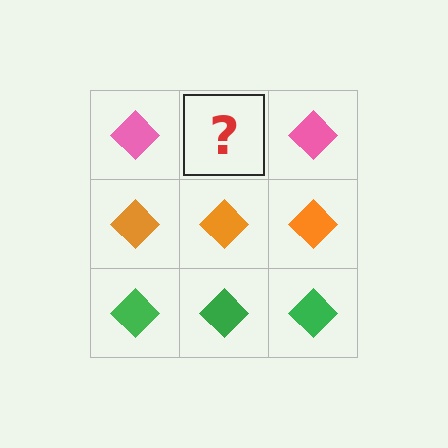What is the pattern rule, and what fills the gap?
The rule is that each row has a consistent color. The gap should be filled with a pink diamond.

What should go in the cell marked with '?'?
The missing cell should contain a pink diamond.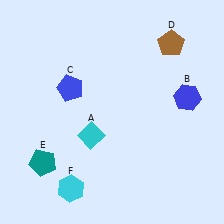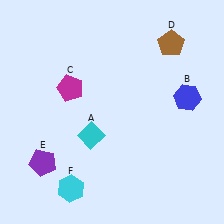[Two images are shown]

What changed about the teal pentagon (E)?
In Image 1, E is teal. In Image 2, it changed to purple.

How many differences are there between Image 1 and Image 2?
There are 2 differences between the two images.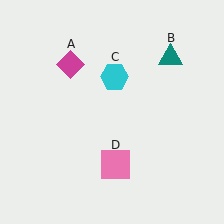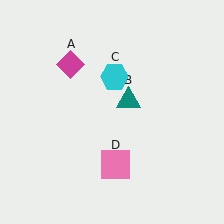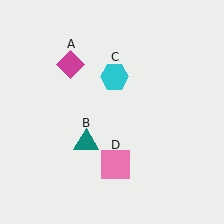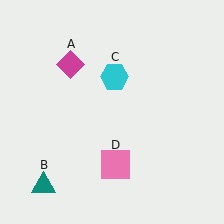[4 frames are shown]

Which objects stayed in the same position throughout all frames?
Magenta diamond (object A) and cyan hexagon (object C) and pink square (object D) remained stationary.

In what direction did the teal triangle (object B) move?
The teal triangle (object B) moved down and to the left.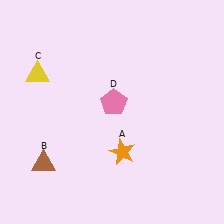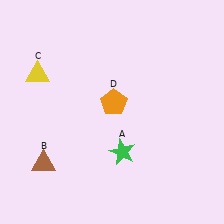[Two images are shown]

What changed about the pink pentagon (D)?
In Image 1, D is pink. In Image 2, it changed to orange.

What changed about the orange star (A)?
In Image 1, A is orange. In Image 2, it changed to green.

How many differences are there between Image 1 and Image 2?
There are 2 differences between the two images.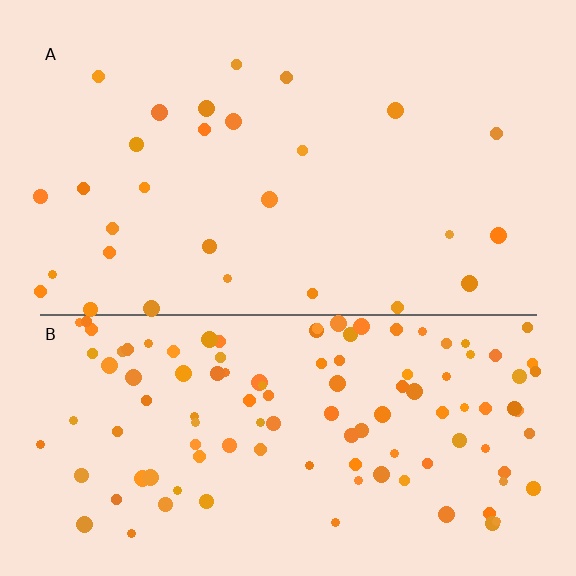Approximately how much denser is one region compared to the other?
Approximately 4.0× — region B over region A.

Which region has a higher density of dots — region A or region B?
B (the bottom).